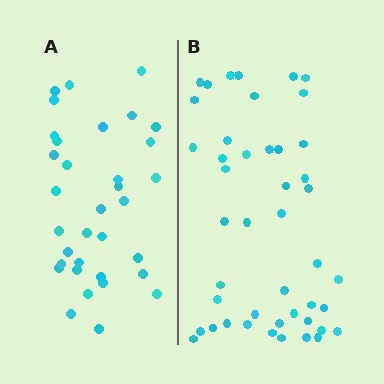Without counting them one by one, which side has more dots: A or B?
Region B (the right region) has more dots.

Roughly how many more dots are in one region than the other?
Region B has roughly 12 or so more dots than region A.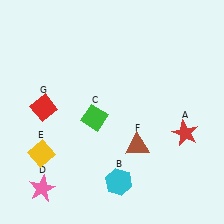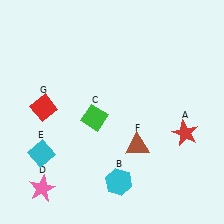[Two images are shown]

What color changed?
The diamond (E) changed from yellow in Image 1 to cyan in Image 2.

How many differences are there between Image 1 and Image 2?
There is 1 difference between the two images.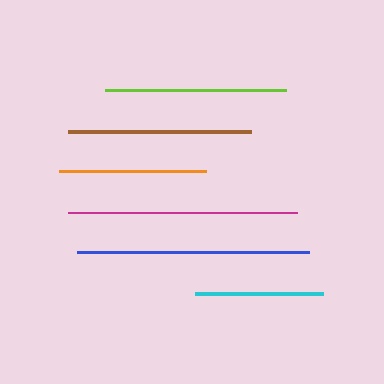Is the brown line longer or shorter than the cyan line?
The brown line is longer than the cyan line.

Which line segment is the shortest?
The cyan line is the shortest at approximately 128 pixels.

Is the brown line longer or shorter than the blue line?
The blue line is longer than the brown line.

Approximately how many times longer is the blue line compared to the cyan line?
The blue line is approximately 1.8 times the length of the cyan line.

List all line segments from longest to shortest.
From longest to shortest: blue, magenta, brown, lime, orange, cyan.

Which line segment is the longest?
The blue line is the longest at approximately 233 pixels.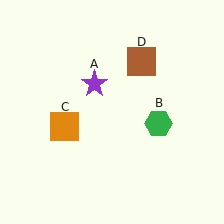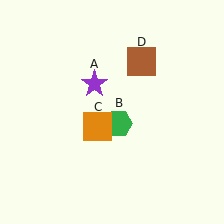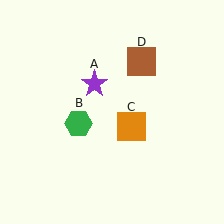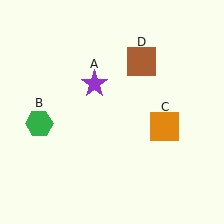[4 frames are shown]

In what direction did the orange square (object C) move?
The orange square (object C) moved right.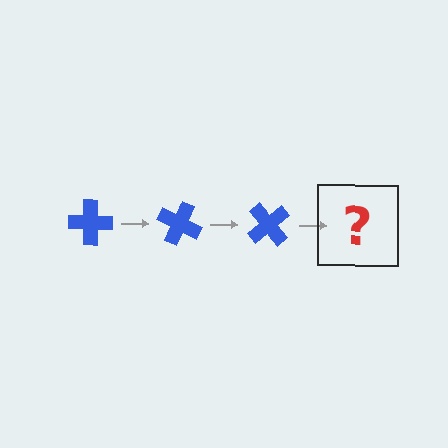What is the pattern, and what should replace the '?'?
The pattern is that the cross rotates 25 degrees each step. The '?' should be a blue cross rotated 75 degrees.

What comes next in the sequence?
The next element should be a blue cross rotated 75 degrees.